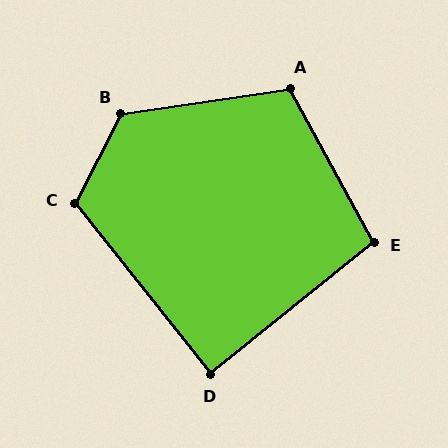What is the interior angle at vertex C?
Approximately 114 degrees (obtuse).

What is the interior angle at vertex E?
Approximately 101 degrees (obtuse).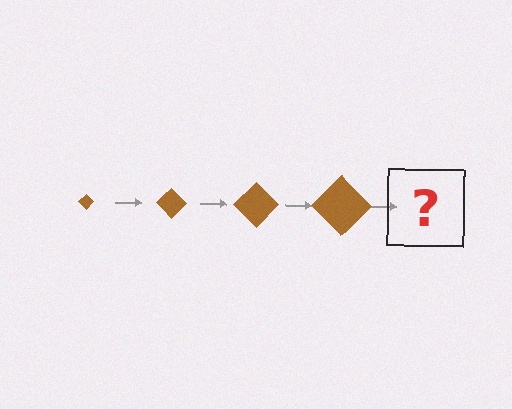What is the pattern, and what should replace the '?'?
The pattern is that the diamond gets progressively larger each step. The '?' should be a brown diamond, larger than the previous one.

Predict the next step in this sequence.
The next step is a brown diamond, larger than the previous one.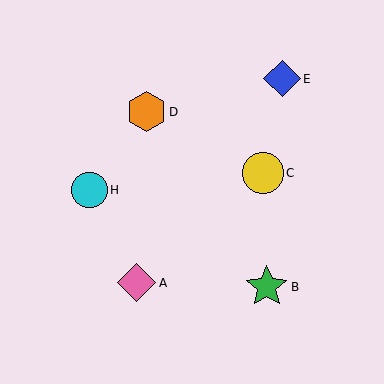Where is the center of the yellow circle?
The center of the yellow circle is at (263, 173).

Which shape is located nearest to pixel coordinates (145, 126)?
The orange hexagon (labeled D) at (146, 112) is nearest to that location.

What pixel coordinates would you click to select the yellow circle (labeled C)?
Click at (263, 173) to select the yellow circle C.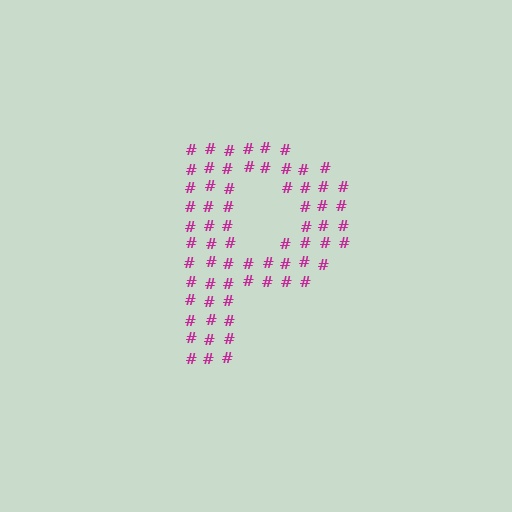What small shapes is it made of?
It is made of small hash symbols.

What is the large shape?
The large shape is the letter P.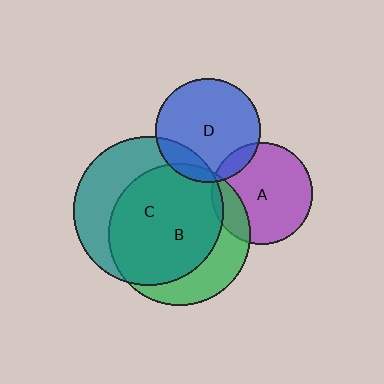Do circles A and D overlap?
Yes.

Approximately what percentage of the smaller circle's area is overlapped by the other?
Approximately 10%.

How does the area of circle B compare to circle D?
Approximately 1.9 times.